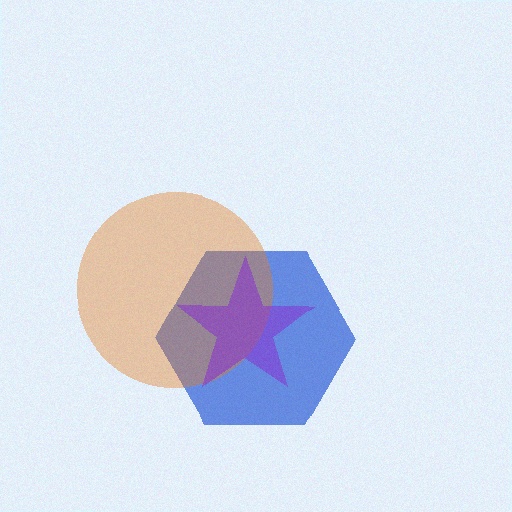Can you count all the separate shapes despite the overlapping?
Yes, there are 3 separate shapes.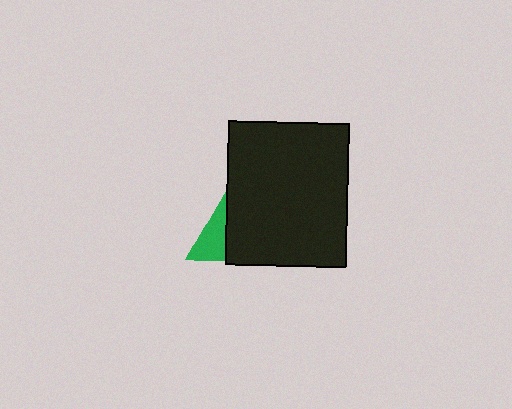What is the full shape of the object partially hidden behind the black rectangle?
The partially hidden object is a green triangle.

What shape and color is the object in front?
The object in front is a black rectangle.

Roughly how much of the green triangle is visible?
A small part of it is visible (roughly 36%).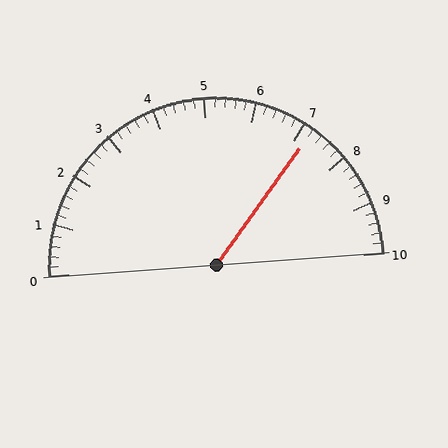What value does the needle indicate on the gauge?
The needle indicates approximately 7.2.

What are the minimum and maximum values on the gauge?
The gauge ranges from 0 to 10.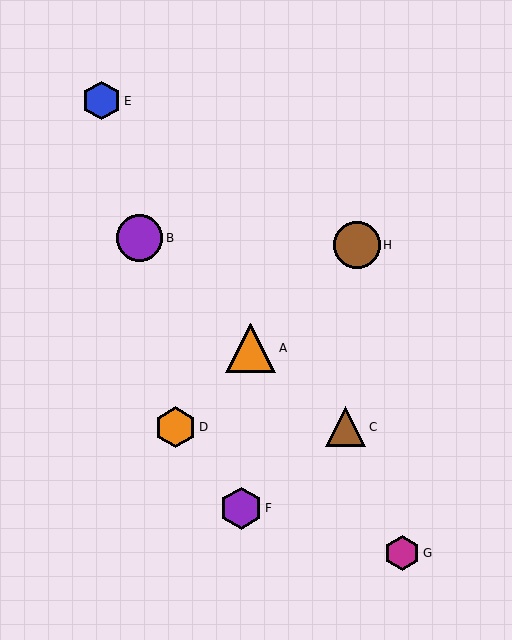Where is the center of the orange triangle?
The center of the orange triangle is at (251, 348).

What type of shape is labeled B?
Shape B is a purple circle.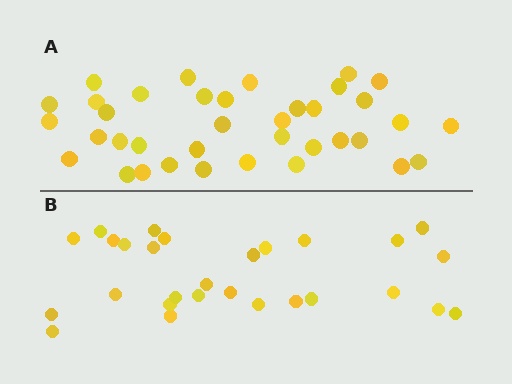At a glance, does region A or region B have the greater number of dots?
Region A (the top region) has more dots.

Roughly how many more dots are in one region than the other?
Region A has roughly 8 or so more dots than region B.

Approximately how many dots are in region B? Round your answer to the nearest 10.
About 30 dots. (The exact count is 28, which rounds to 30.)